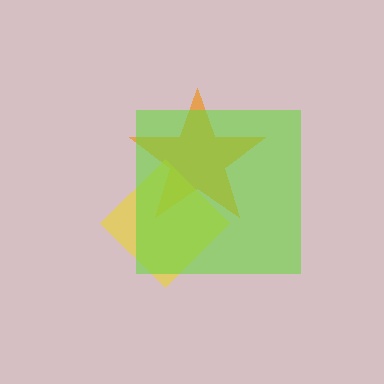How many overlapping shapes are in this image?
There are 3 overlapping shapes in the image.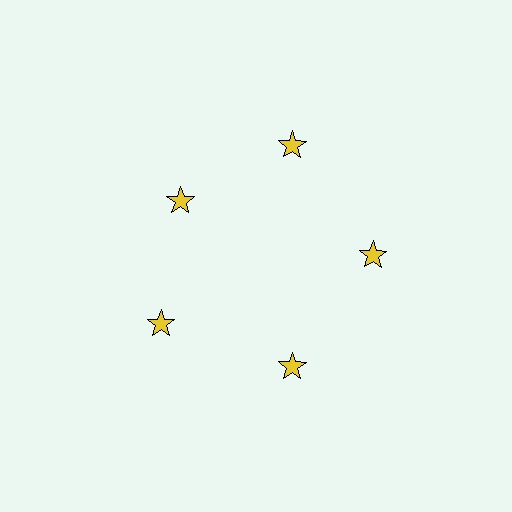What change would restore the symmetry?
The symmetry would be restored by moving it outward, back onto the ring so that all 5 stars sit at equal angles and equal distance from the center.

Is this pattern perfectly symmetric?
No. The 5 yellow stars are arranged in a ring, but one element near the 10 o'clock position is pulled inward toward the center, breaking the 5-fold rotational symmetry.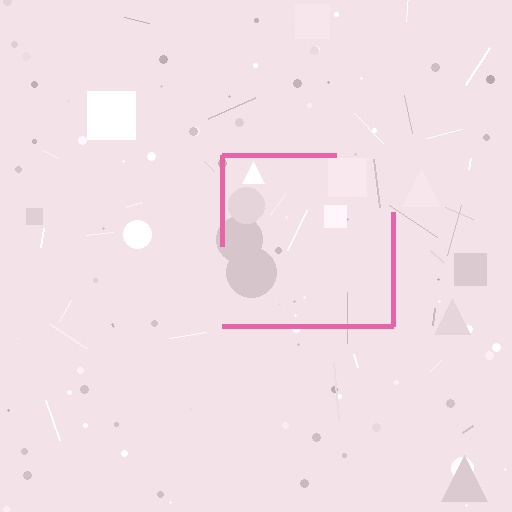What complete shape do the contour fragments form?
The contour fragments form a square.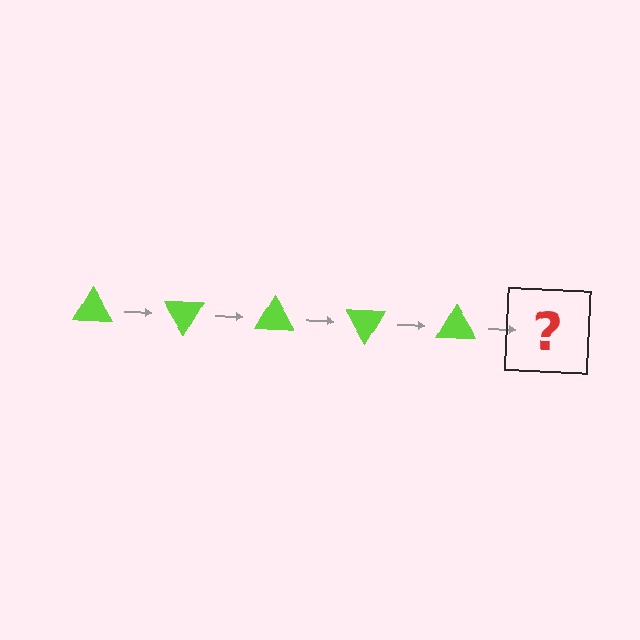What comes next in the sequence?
The next element should be a lime triangle rotated 300 degrees.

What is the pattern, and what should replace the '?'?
The pattern is that the triangle rotates 60 degrees each step. The '?' should be a lime triangle rotated 300 degrees.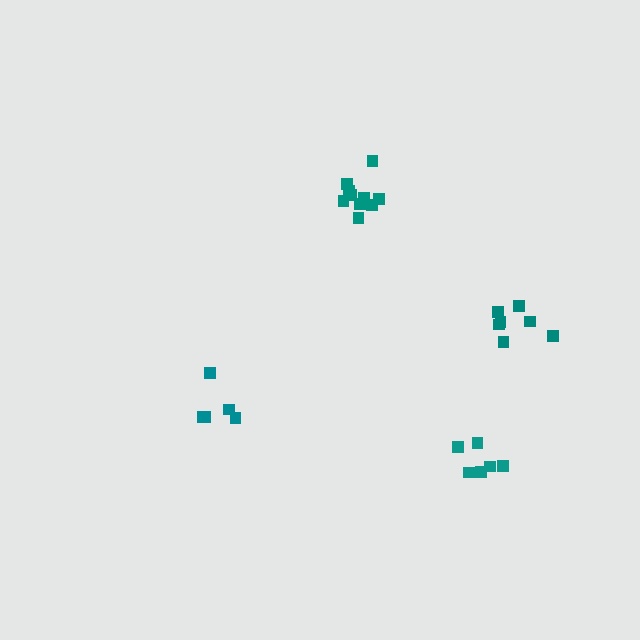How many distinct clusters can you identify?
There are 4 distinct clusters.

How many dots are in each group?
Group 1: 6 dots, Group 2: 5 dots, Group 3: 10 dots, Group 4: 7 dots (28 total).